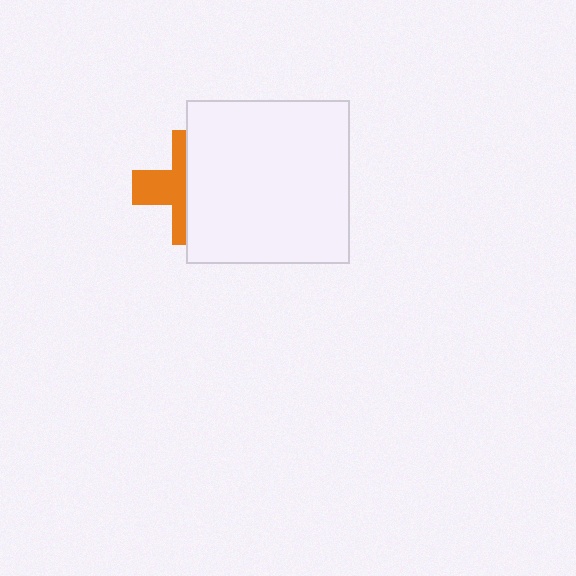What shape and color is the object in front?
The object in front is a white square.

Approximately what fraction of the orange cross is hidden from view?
Roughly 57% of the orange cross is hidden behind the white square.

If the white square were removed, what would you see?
You would see the complete orange cross.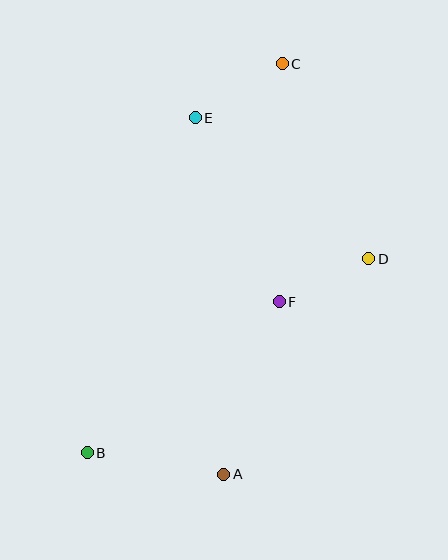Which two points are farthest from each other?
Points B and C are farthest from each other.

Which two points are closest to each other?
Points D and F are closest to each other.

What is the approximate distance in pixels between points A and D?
The distance between A and D is approximately 260 pixels.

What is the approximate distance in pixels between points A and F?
The distance between A and F is approximately 181 pixels.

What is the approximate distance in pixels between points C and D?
The distance between C and D is approximately 213 pixels.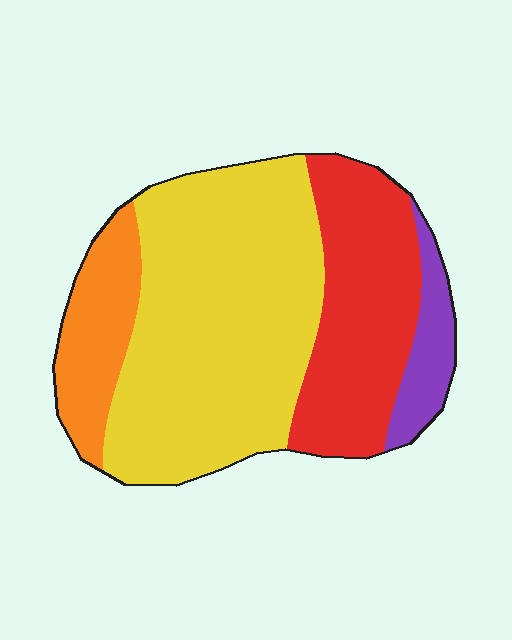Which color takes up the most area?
Yellow, at roughly 50%.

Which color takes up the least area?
Purple, at roughly 10%.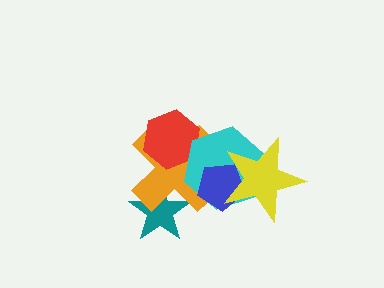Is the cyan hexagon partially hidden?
Yes, it is partially covered by another shape.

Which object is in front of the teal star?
The orange cross is in front of the teal star.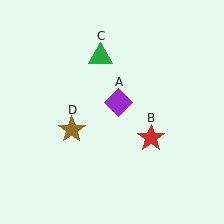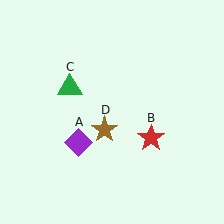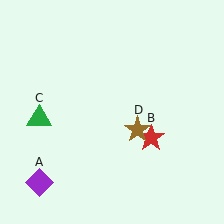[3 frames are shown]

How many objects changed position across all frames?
3 objects changed position: purple diamond (object A), green triangle (object C), brown star (object D).